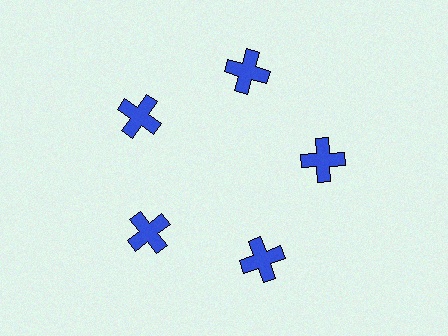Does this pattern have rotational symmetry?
Yes, this pattern has 5-fold rotational symmetry. It looks the same after rotating 72 degrees around the center.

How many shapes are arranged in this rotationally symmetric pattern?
There are 5 shapes, arranged in 5 groups of 1.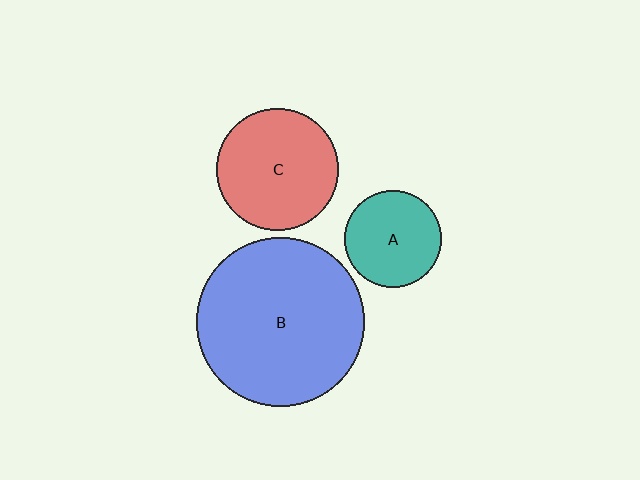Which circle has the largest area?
Circle B (blue).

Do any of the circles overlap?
No, none of the circles overlap.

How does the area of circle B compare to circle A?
Approximately 3.0 times.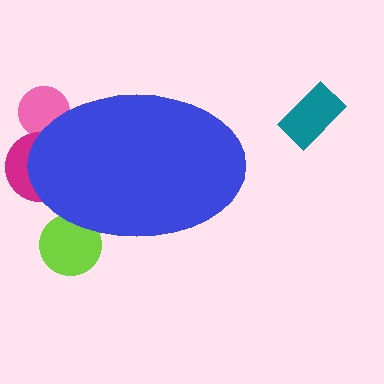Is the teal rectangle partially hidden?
No, the teal rectangle is fully visible.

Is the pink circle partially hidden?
Yes, the pink circle is partially hidden behind the blue ellipse.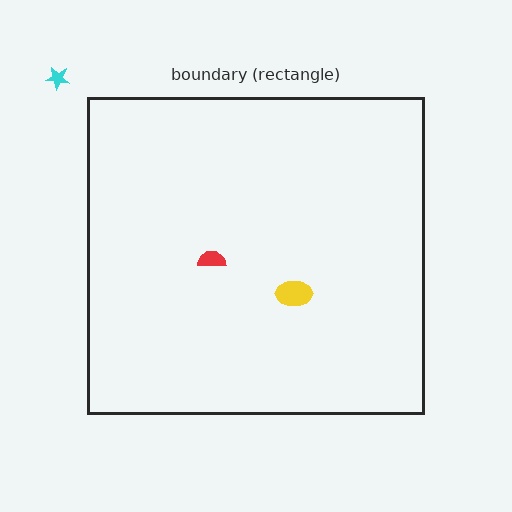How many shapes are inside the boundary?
2 inside, 1 outside.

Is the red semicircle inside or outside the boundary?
Inside.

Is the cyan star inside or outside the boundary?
Outside.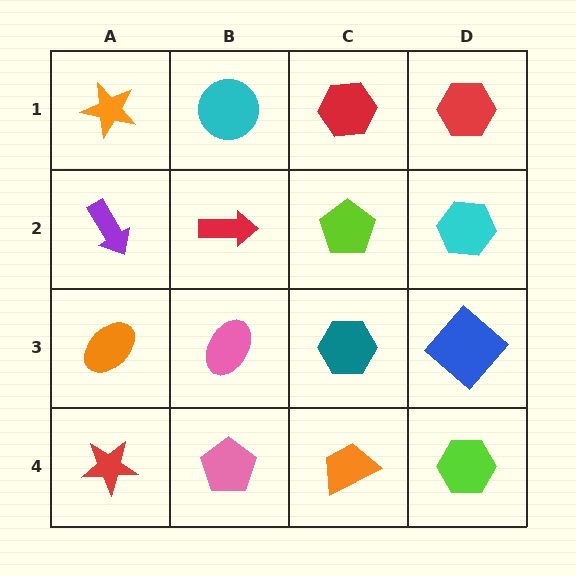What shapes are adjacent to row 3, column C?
A lime pentagon (row 2, column C), an orange trapezoid (row 4, column C), a pink ellipse (row 3, column B), a blue diamond (row 3, column D).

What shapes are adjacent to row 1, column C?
A lime pentagon (row 2, column C), a cyan circle (row 1, column B), a red hexagon (row 1, column D).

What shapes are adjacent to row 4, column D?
A blue diamond (row 3, column D), an orange trapezoid (row 4, column C).